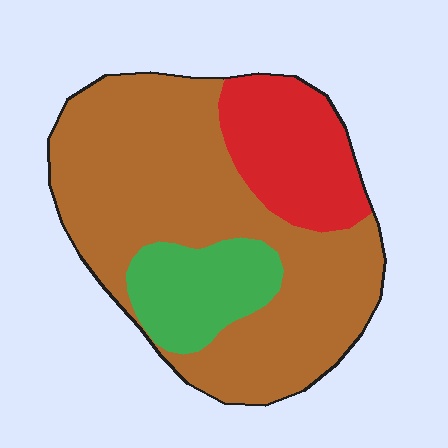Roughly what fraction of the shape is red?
Red covers about 20% of the shape.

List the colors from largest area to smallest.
From largest to smallest: brown, red, green.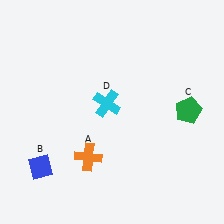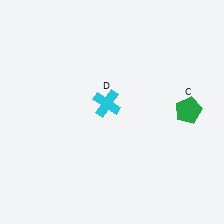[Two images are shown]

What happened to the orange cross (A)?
The orange cross (A) was removed in Image 2. It was in the bottom-left area of Image 1.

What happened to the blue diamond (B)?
The blue diamond (B) was removed in Image 2. It was in the bottom-left area of Image 1.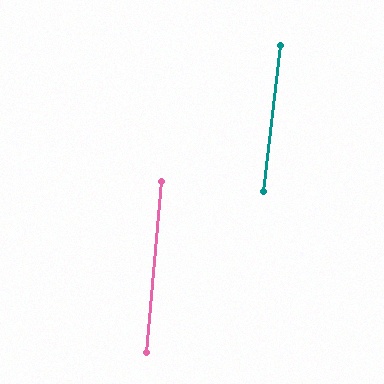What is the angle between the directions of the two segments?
Approximately 2 degrees.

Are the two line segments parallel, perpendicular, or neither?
Parallel — their directions differ by only 2.0°.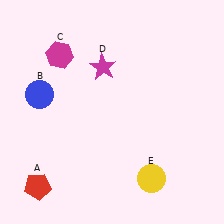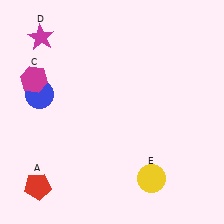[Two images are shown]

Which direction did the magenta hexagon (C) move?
The magenta hexagon (C) moved left.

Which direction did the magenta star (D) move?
The magenta star (D) moved left.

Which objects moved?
The objects that moved are: the magenta hexagon (C), the magenta star (D).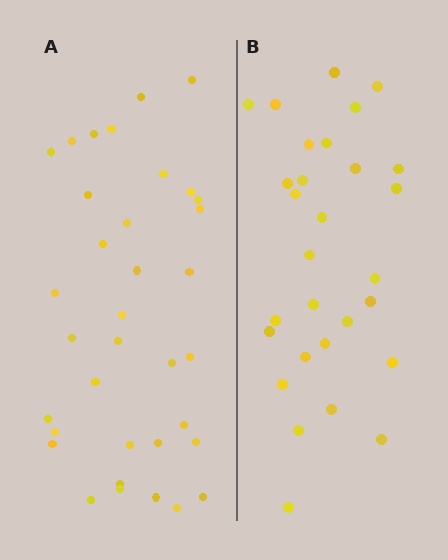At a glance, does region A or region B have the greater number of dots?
Region A (the left region) has more dots.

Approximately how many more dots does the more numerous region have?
Region A has about 6 more dots than region B.